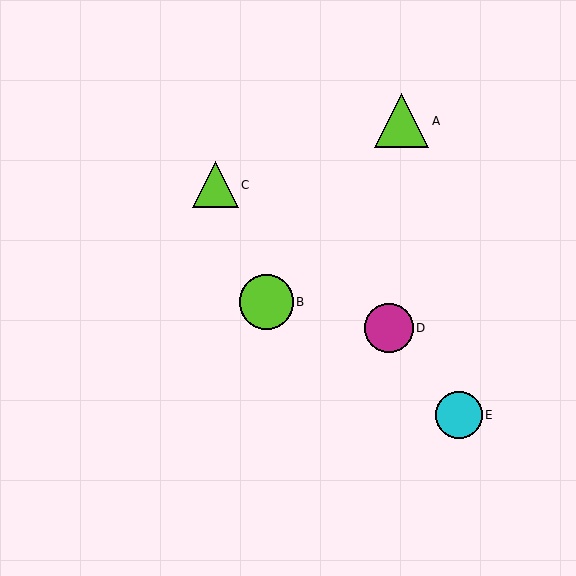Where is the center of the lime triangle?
The center of the lime triangle is at (215, 185).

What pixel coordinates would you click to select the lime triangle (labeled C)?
Click at (215, 185) to select the lime triangle C.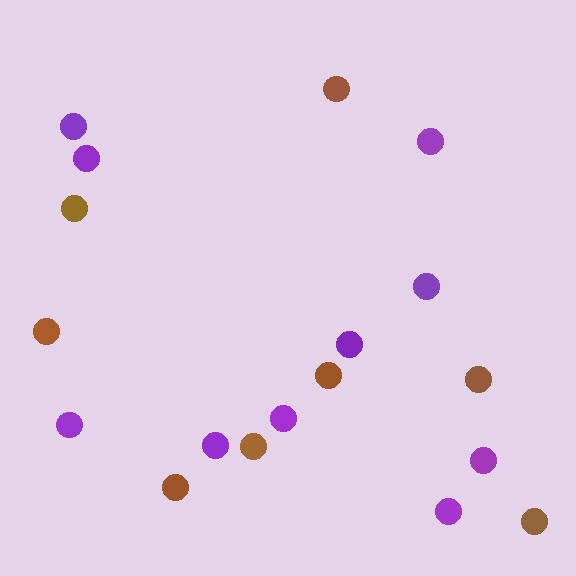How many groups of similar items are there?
There are 2 groups: one group of purple circles (10) and one group of brown circles (8).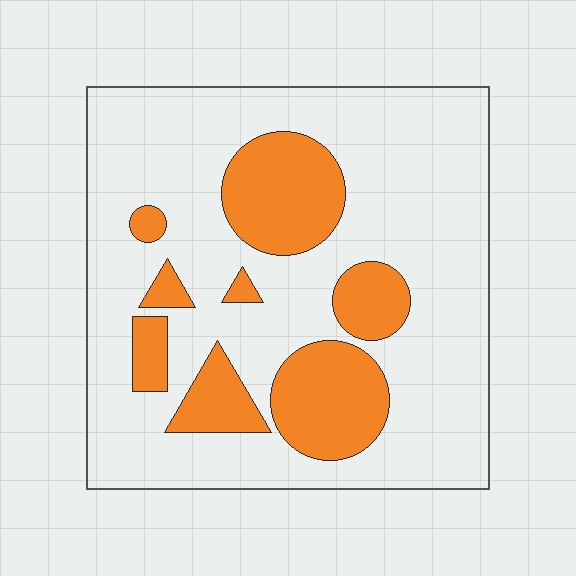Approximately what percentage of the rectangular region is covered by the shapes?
Approximately 25%.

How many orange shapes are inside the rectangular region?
8.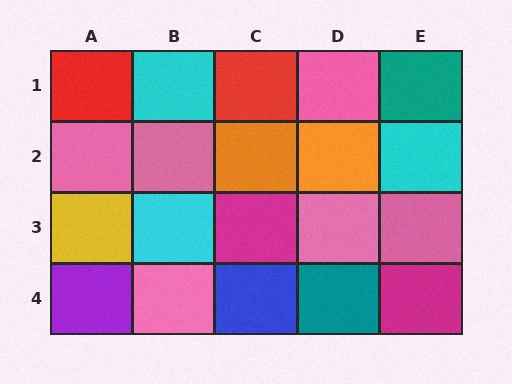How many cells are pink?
6 cells are pink.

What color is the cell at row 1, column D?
Pink.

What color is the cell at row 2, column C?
Orange.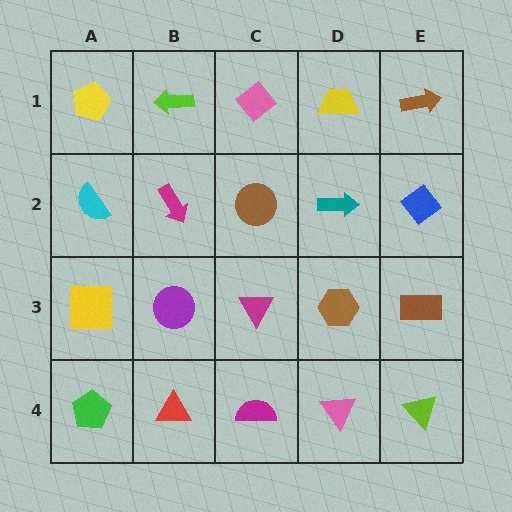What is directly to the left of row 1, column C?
A lime arrow.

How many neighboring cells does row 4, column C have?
3.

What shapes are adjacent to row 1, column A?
A cyan semicircle (row 2, column A), a lime arrow (row 1, column B).